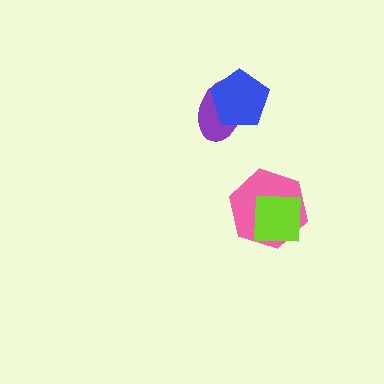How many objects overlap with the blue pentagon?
1 object overlaps with the blue pentagon.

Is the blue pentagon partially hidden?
No, no other shape covers it.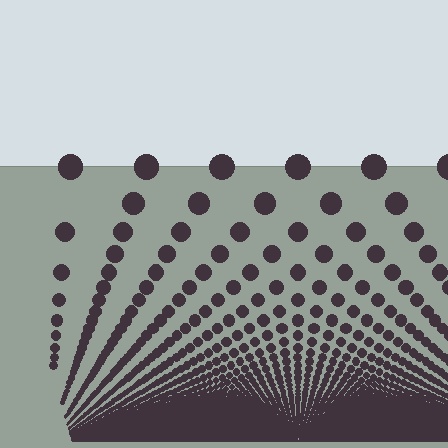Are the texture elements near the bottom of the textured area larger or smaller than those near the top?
Smaller. The gradient is inverted — elements near the bottom are smaller and denser.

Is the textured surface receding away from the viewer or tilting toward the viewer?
The surface appears to tilt toward the viewer. Texture elements get larger and sparser toward the top.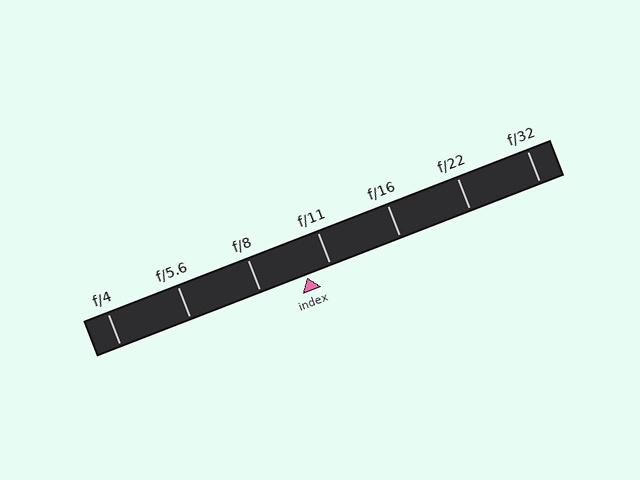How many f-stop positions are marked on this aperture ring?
There are 7 f-stop positions marked.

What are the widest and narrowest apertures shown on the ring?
The widest aperture shown is f/4 and the narrowest is f/32.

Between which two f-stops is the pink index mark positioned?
The index mark is between f/8 and f/11.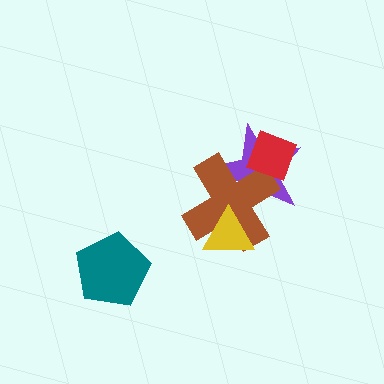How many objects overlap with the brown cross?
3 objects overlap with the brown cross.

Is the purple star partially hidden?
Yes, it is partially covered by another shape.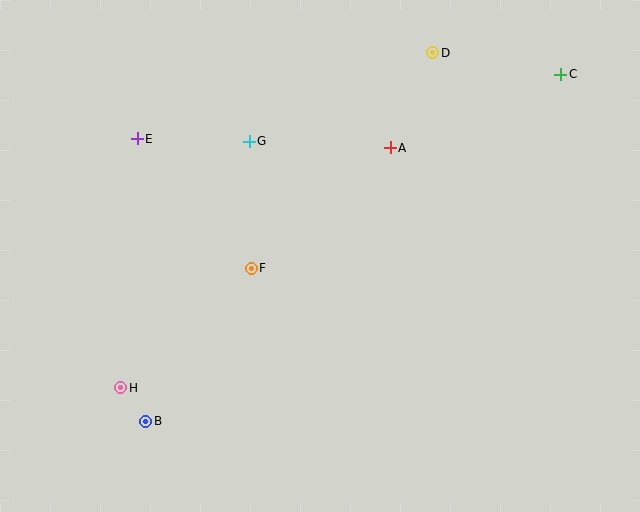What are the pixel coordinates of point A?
Point A is at (390, 148).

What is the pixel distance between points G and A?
The distance between G and A is 141 pixels.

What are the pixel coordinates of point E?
Point E is at (137, 139).